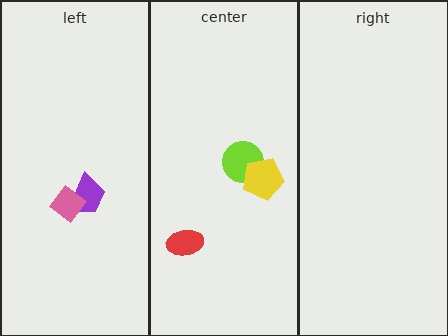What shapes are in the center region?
The lime circle, the red ellipse, the yellow pentagon.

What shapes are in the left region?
The purple trapezoid, the pink diamond.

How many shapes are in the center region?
3.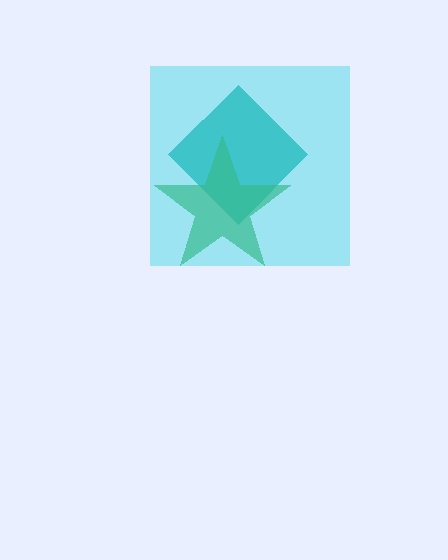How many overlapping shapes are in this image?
There are 3 overlapping shapes in the image.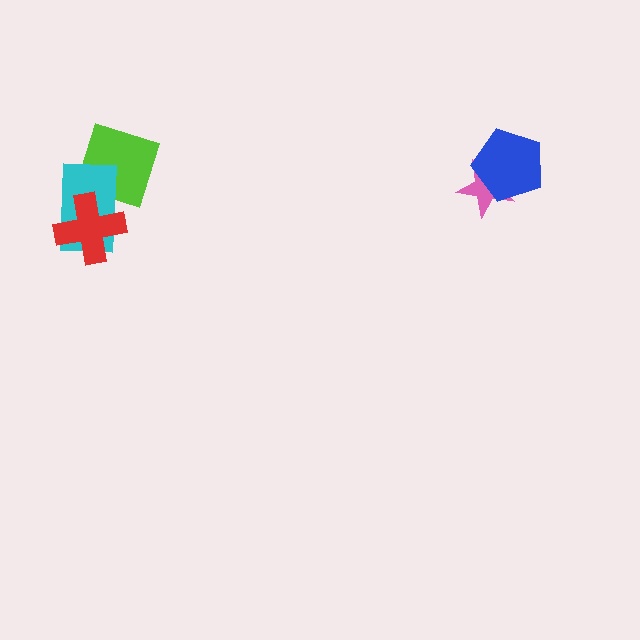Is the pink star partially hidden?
Yes, it is partially covered by another shape.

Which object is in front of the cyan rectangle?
The red cross is in front of the cyan rectangle.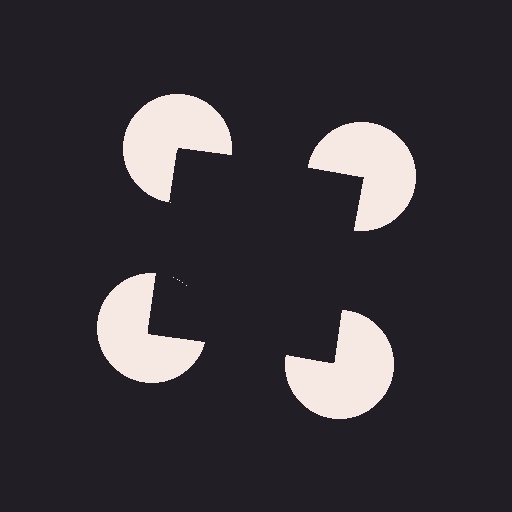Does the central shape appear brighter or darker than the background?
It typically appears slightly darker than the background, even though no actual brightness change is drawn.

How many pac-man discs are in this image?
There are 4 — one at each vertex of the illusory square.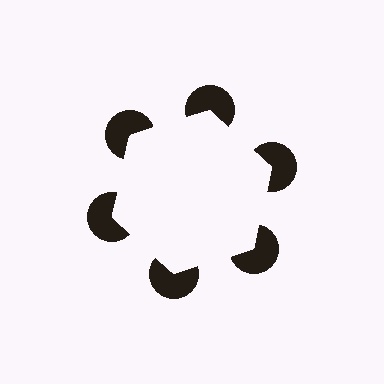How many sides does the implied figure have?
6 sides.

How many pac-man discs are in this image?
There are 6 — one at each vertex of the illusory hexagon.